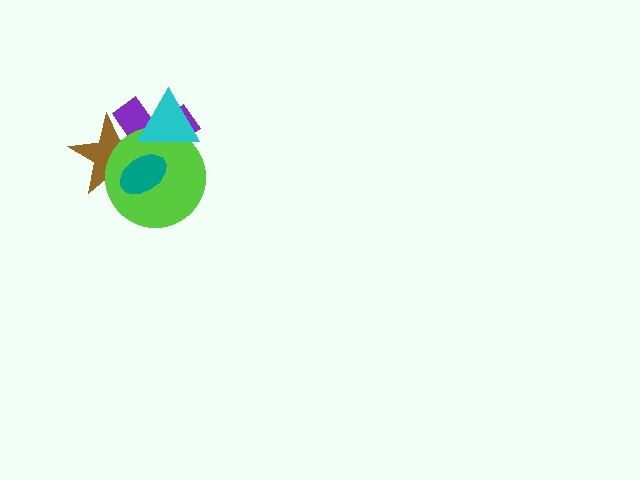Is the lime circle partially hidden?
Yes, it is partially covered by another shape.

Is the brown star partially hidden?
Yes, it is partially covered by another shape.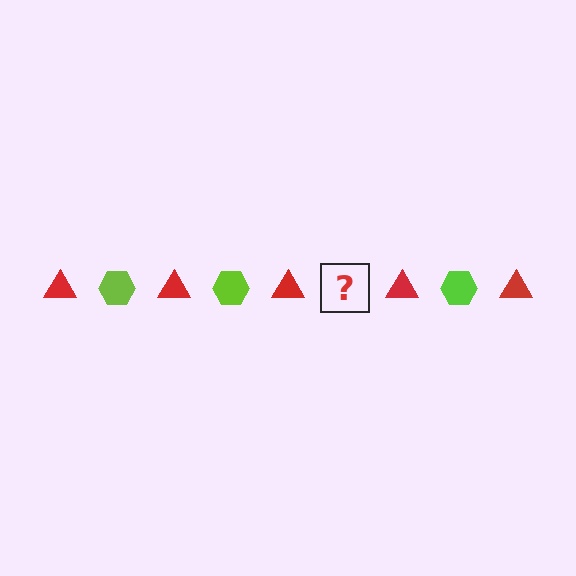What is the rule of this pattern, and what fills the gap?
The rule is that the pattern alternates between red triangle and lime hexagon. The gap should be filled with a lime hexagon.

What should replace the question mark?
The question mark should be replaced with a lime hexagon.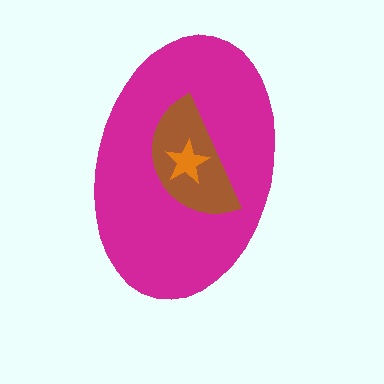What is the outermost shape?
The magenta ellipse.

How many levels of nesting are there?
3.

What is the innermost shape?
The orange star.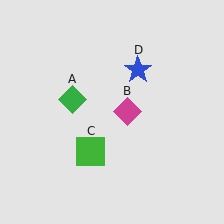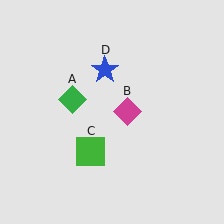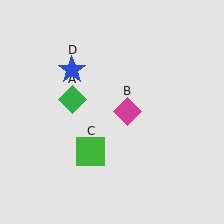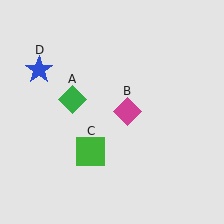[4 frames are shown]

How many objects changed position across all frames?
1 object changed position: blue star (object D).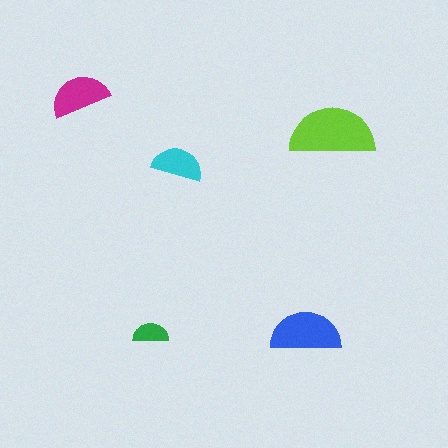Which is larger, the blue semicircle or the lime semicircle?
The lime one.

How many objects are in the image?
There are 5 objects in the image.